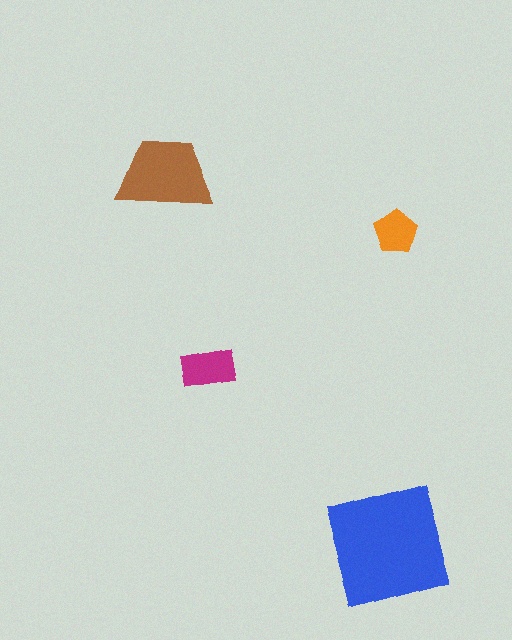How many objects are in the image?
There are 4 objects in the image.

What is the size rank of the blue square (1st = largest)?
1st.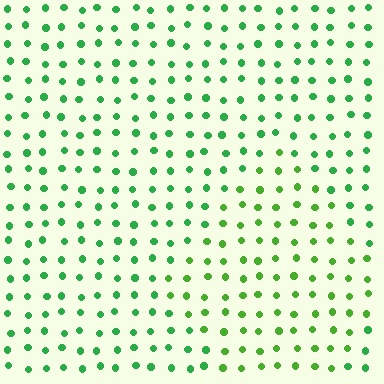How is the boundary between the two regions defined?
The boundary is defined purely by a slight shift in hue (about 27 degrees). Spacing, size, and orientation are identical on both sides.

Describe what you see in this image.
The image is filled with small green elements in a uniform arrangement. A diamond-shaped region is visible where the elements are tinted to a slightly different hue, forming a subtle color boundary.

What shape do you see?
I see a diamond.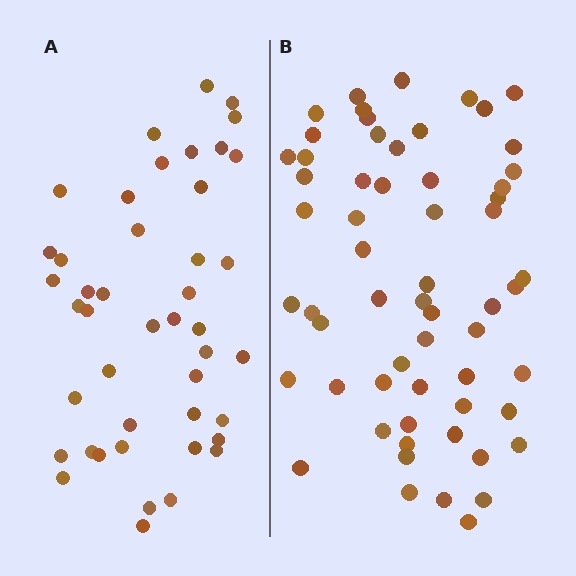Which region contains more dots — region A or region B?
Region B (the right region) has more dots.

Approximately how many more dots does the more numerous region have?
Region B has approximately 15 more dots than region A.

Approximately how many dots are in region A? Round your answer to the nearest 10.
About 40 dots. (The exact count is 44, which rounds to 40.)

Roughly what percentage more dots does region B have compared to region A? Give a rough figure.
About 35% more.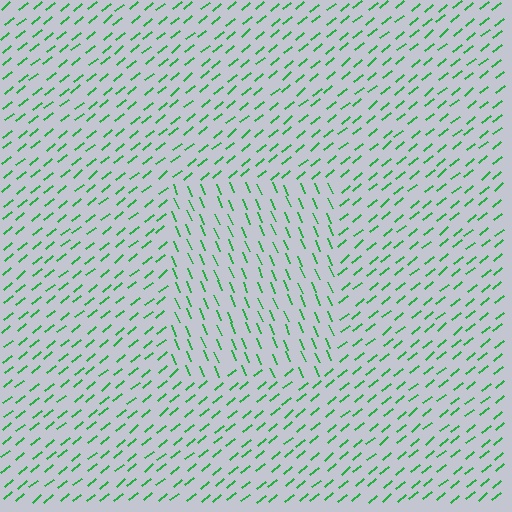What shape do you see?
I see a rectangle.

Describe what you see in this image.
The image is filled with small green line segments. A rectangle region in the image has lines oriented differently from the surrounding lines, creating a visible texture boundary.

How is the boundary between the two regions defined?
The boundary is defined purely by a change in line orientation (approximately 74 degrees difference). All lines are the same color and thickness.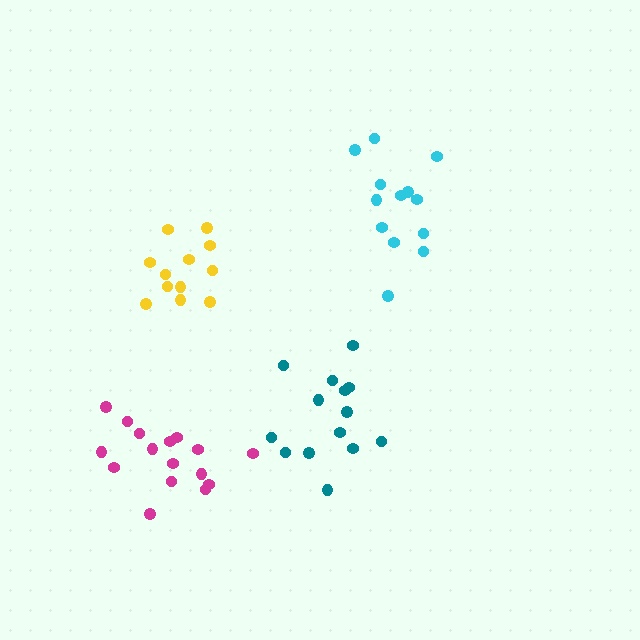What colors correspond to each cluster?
The clusters are colored: cyan, magenta, yellow, teal.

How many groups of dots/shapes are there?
There are 4 groups.